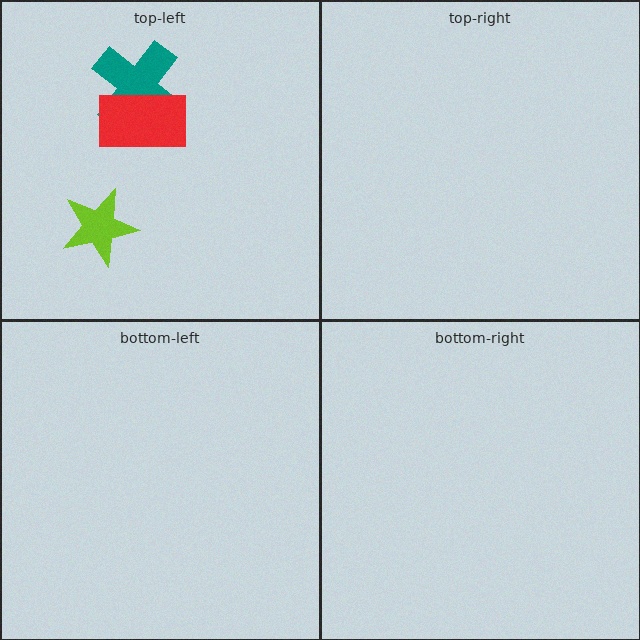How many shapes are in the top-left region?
3.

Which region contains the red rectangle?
The top-left region.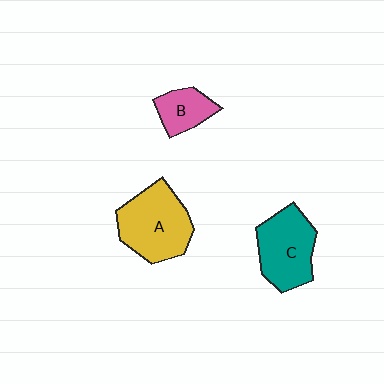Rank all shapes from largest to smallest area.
From largest to smallest: A (yellow), C (teal), B (pink).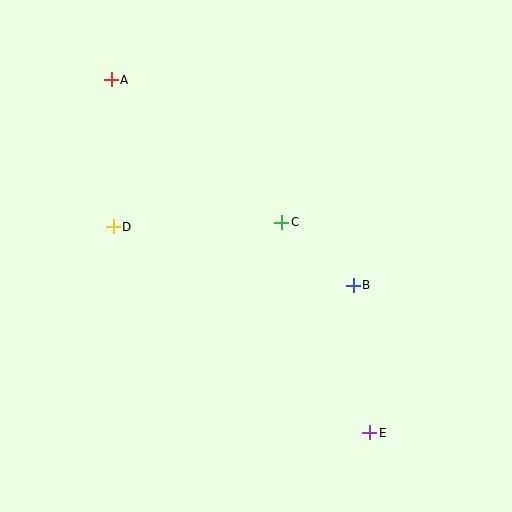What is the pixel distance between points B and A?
The distance between B and A is 317 pixels.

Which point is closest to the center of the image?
Point C at (282, 222) is closest to the center.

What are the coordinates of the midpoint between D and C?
The midpoint between D and C is at (198, 225).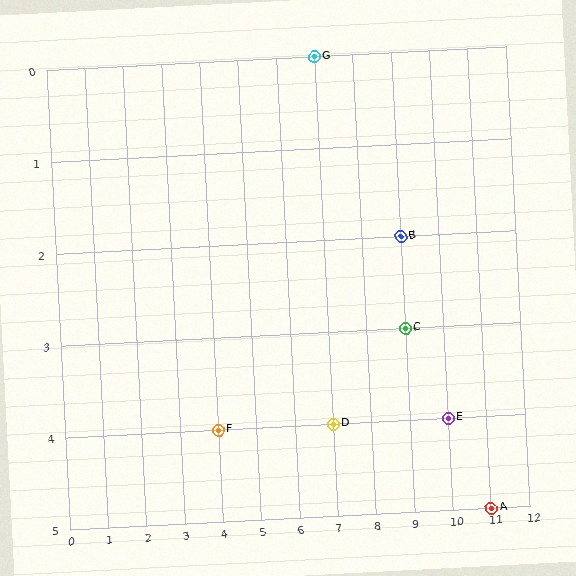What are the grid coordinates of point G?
Point G is at grid coordinates (7, 0).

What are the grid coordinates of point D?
Point D is at grid coordinates (7, 4).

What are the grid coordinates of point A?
Point A is at grid coordinates (11, 5).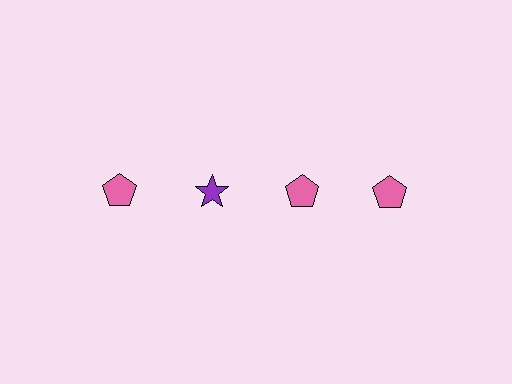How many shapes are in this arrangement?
There are 4 shapes arranged in a grid pattern.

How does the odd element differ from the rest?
It differs in both color (purple instead of pink) and shape (star instead of pentagon).